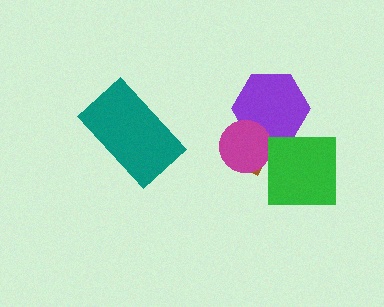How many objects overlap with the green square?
1 object overlaps with the green square.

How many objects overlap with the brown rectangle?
3 objects overlap with the brown rectangle.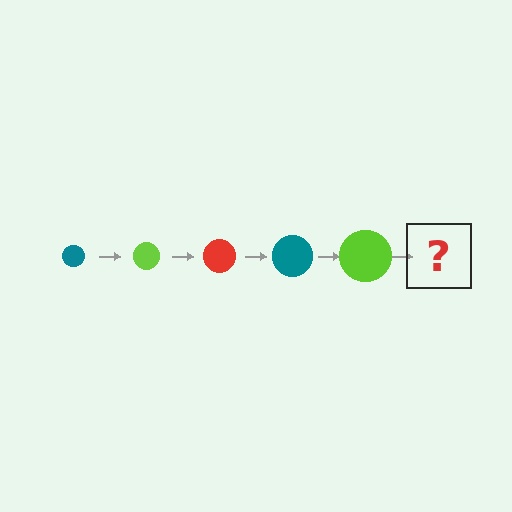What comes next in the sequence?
The next element should be a red circle, larger than the previous one.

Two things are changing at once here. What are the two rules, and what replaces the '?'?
The two rules are that the circle grows larger each step and the color cycles through teal, lime, and red. The '?' should be a red circle, larger than the previous one.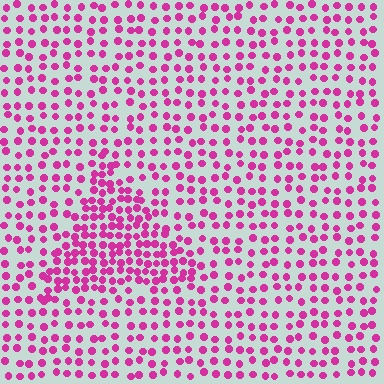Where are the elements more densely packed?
The elements are more densely packed inside the triangle boundary.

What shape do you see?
I see a triangle.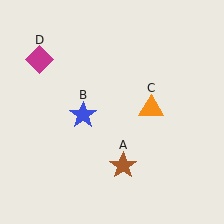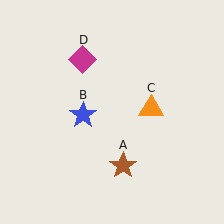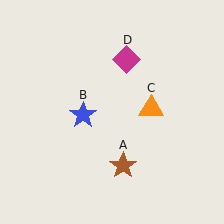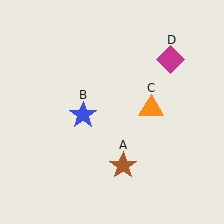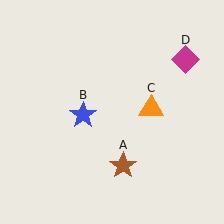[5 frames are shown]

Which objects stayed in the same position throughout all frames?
Brown star (object A) and blue star (object B) and orange triangle (object C) remained stationary.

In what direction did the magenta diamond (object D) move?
The magenta diamond (object D) moved right.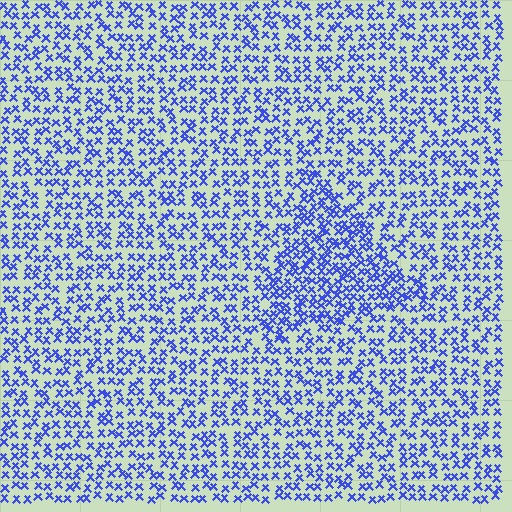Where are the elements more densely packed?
The elements are more densely packed inside the triangle boundary.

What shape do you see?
I see a triangle.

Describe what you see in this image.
The image contains small blue elements arranged at two different densities. A triangle-shaped region is visible where the elements are more densely packed than the surrounding area.